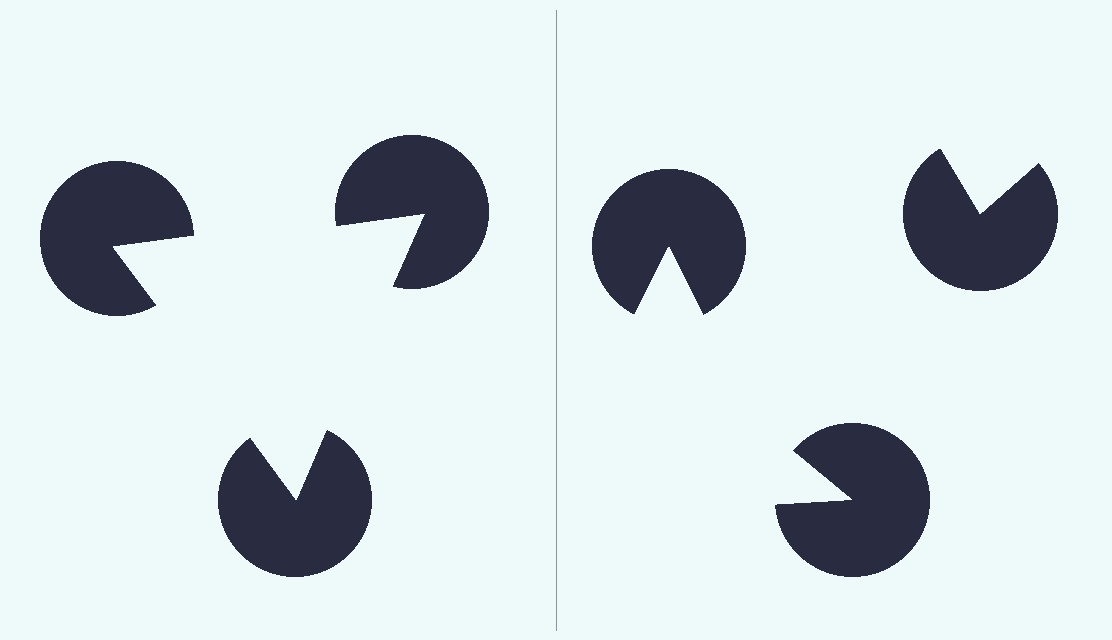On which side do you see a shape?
An illusory triangle appears on the left side. On the right side the wedge cuts are rotated, so no coherent shape forms.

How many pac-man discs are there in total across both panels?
6 — 3 on each side.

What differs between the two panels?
The pac-man discs are positioned identically on both sides; only the wedge orientations differ. On the left they align to a triangle; on the right they are misaligned.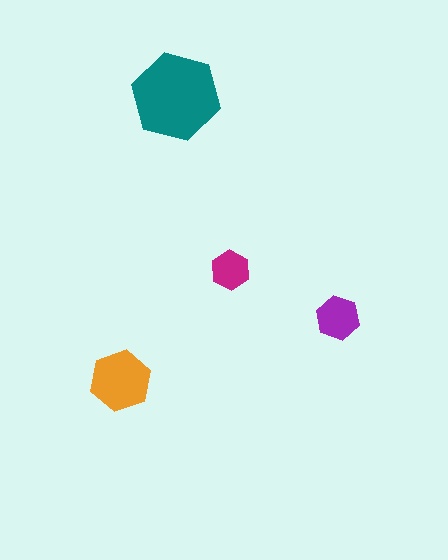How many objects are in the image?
There are 4 objects in the image.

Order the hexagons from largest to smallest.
the teal one, the orange one, the purple one, the magenta one.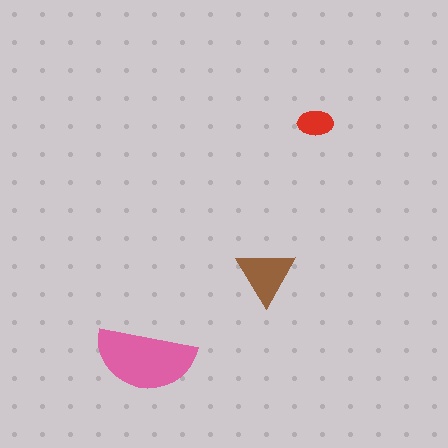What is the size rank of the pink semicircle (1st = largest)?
1st.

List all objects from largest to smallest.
The pink semicircle, the brown triangle, the red ellipse.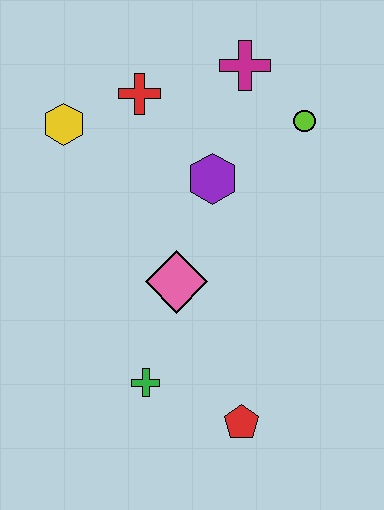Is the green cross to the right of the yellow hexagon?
Yes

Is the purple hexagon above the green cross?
Yes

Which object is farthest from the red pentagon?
The magenta cross is farthest from the red pentagon.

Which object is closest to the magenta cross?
The lime circle is closest to the magenta cross.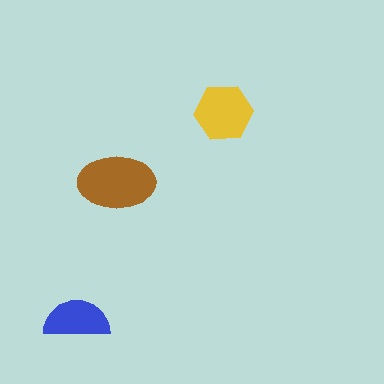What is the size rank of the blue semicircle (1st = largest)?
3rd.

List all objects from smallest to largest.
The blue semicircle, the yellow hexagon, the brown ellipse.